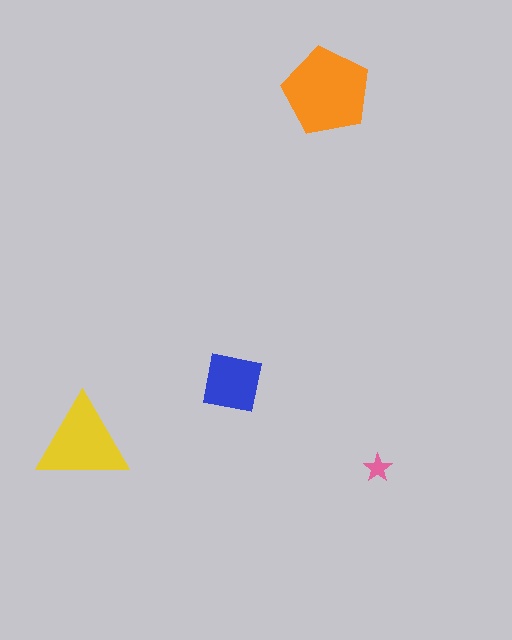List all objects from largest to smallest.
The orange pentagon, the yellow triangle, the blue square, the pink star.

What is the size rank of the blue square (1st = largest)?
3rd.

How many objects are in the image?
There are 4 objects in the image.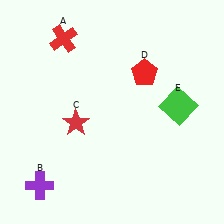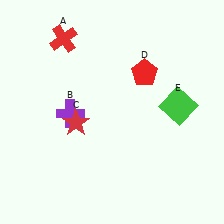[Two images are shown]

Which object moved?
The purple cross (B) moved up.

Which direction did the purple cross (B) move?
The purple cross (B) moved up.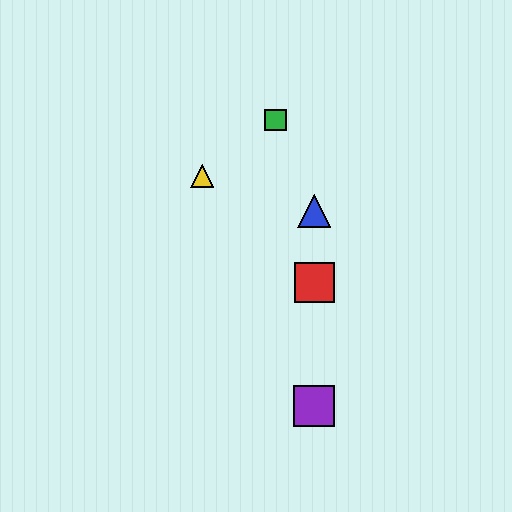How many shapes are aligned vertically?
3 shapes (the red square, the blue triangle, the purple square) are aligned vertically.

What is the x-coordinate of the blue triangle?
The blue triangle is at x≈314.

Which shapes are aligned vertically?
The red square, the blue triangle, the purple square are aligned vertically.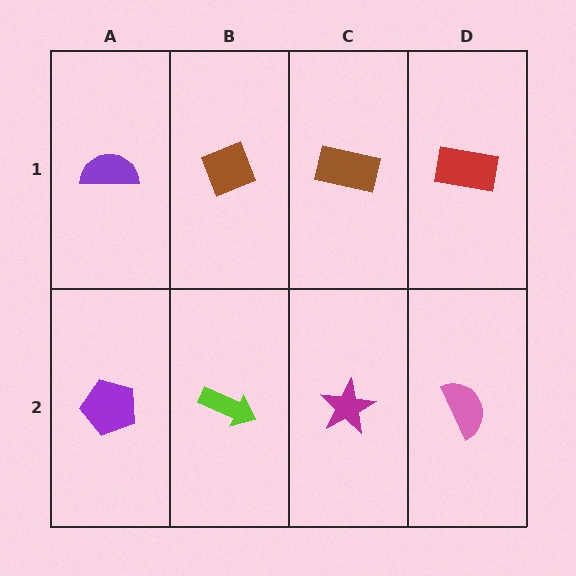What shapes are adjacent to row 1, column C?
A magenta star (row 2, column C), a brown diamond (row 1, column B), a red rectangle (row 1, column D).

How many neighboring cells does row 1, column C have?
3.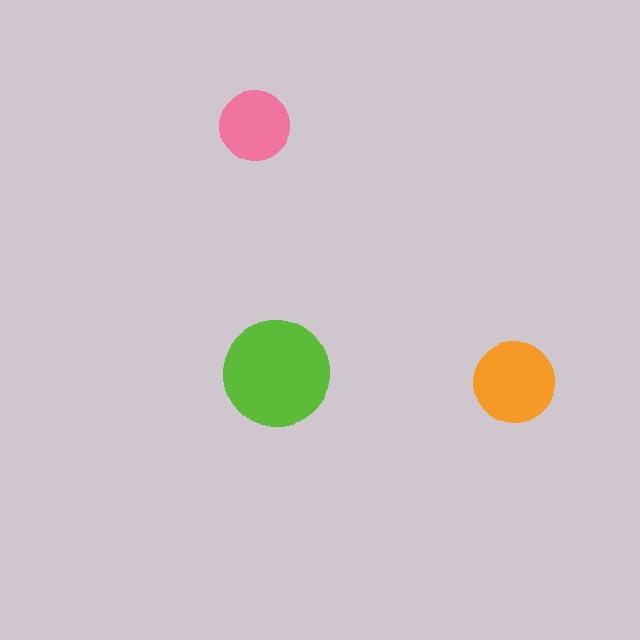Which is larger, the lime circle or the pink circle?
The lime one.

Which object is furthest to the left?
The pink circle is leftmost.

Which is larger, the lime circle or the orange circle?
The lime one.